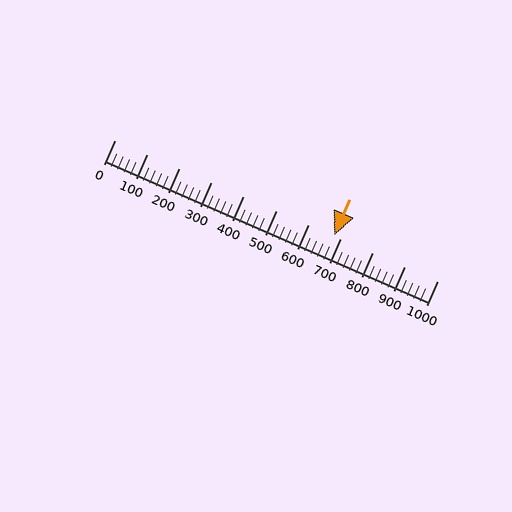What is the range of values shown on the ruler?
The ruler shows values from 0 to 1000.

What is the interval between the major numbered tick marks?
The major tick marks are spaced 100 units apart.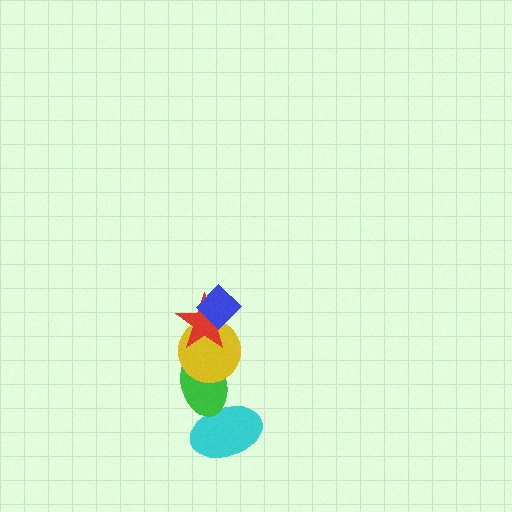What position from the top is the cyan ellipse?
The cyan ellipse is 5th from the top.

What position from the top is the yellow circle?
The yellow circle is 3rd from the top.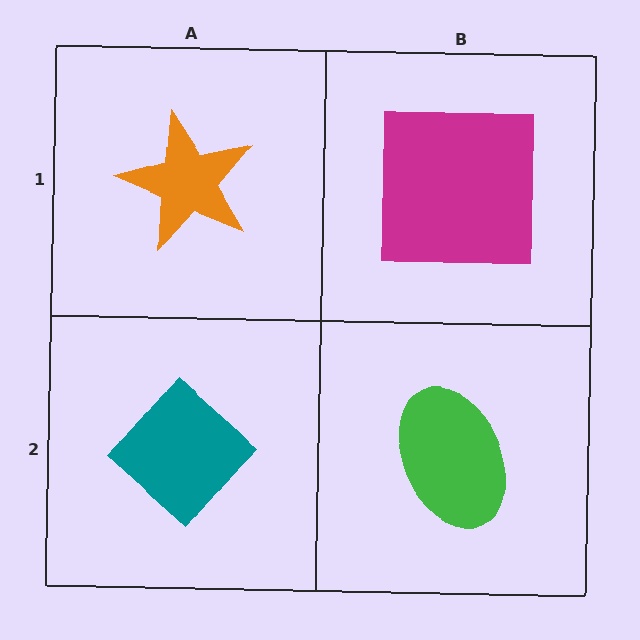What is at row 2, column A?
A teal diamond.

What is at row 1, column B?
A magenta square.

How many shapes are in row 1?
2 shapes.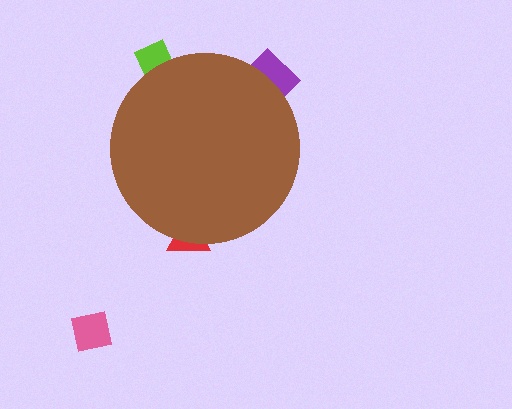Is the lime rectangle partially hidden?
Yes, the lime rectangle is partially hidden behind the brown circle.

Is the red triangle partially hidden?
Yes, the red triangle is partially hidden behind the brown circle.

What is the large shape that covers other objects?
A brown circle.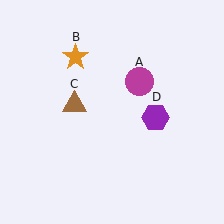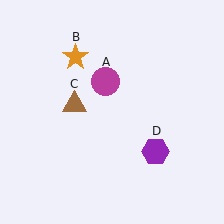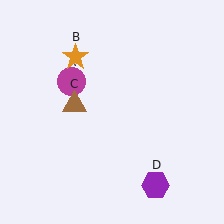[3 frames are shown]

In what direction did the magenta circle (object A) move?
The magenta circle (object A) moved left.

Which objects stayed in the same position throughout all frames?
Orange star (object B) and brown triangle (object C) remained stationary.